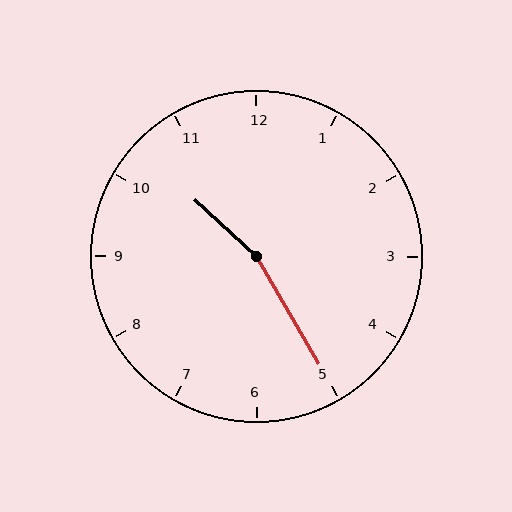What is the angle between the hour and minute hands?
Approximately 162 degrees.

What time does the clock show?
10:25.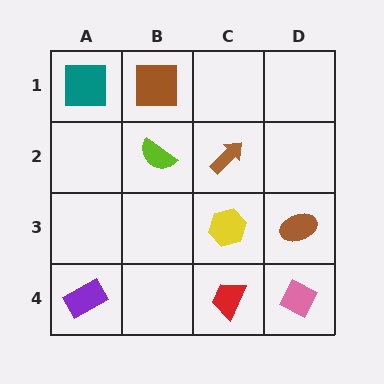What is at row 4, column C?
A red trapezoid.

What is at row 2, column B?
A lime semicircle.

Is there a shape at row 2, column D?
No, that cell is empty.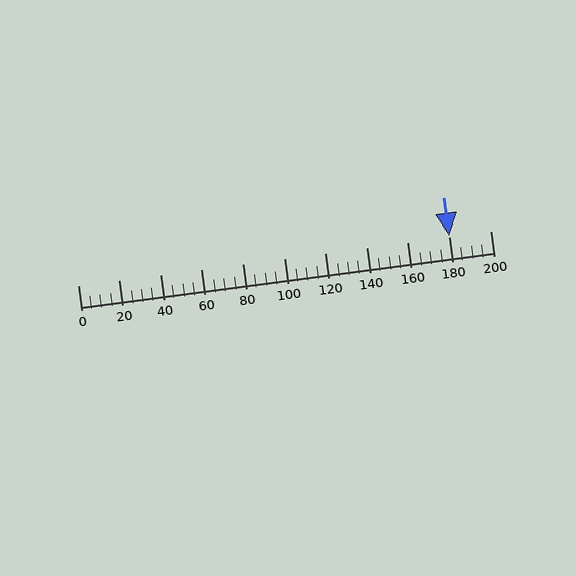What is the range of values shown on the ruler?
The ruler shows values from 0 to 200.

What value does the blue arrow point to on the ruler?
The blue arrow points to approximately 180.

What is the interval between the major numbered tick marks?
The major tick marks are spaced 20 units apart.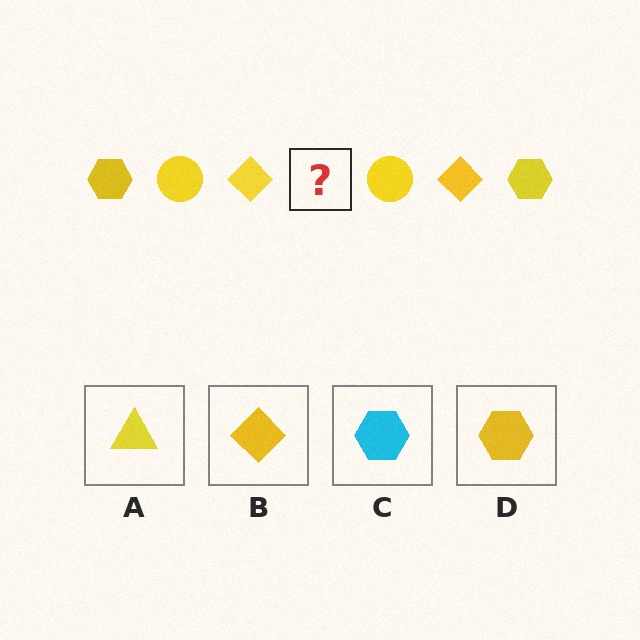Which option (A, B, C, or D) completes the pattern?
D.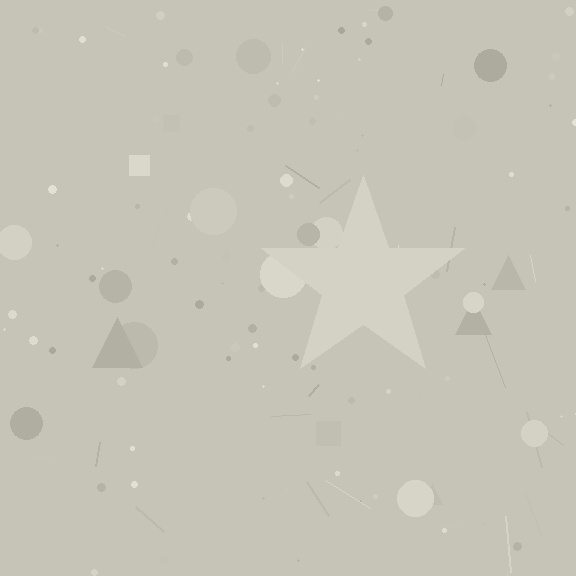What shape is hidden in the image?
A star is hidden in the image.